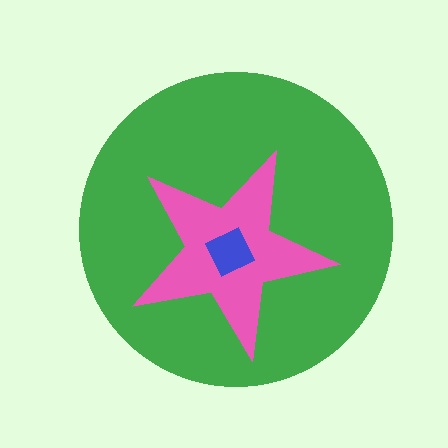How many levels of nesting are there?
3.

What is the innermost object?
The blue diamond.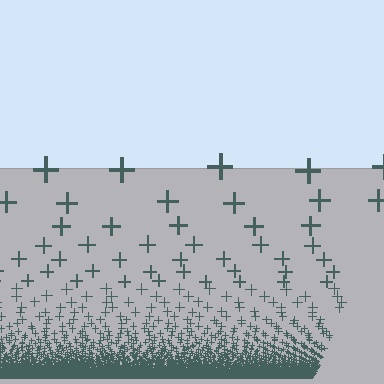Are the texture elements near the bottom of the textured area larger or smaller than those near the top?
Smaller. The gradient is inverted — elements near the bottom are smaller and denser.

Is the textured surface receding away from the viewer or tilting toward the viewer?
The surface appears to tilt toward the viewer. Texture elements get larger and sparser toward the top.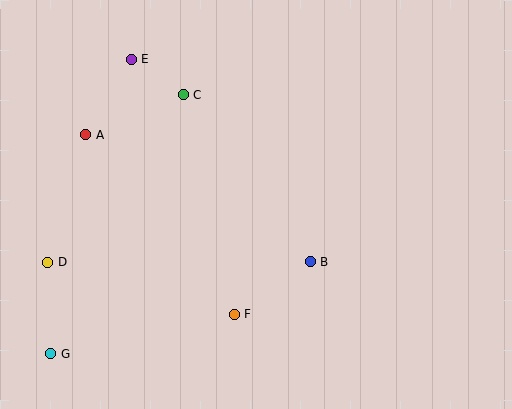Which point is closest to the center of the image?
Point B at (310, 262) is closest to the center.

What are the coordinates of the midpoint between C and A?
The midpoint between C and A is at (134, 115).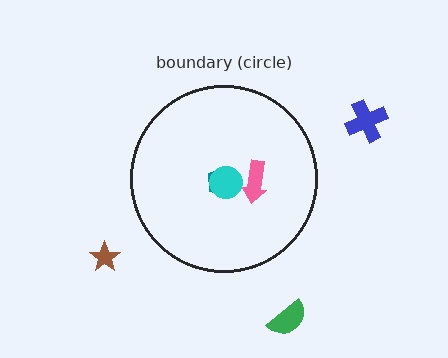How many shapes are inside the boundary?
3 inside, 3 outside.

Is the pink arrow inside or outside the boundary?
Inside.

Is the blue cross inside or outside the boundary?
Outside.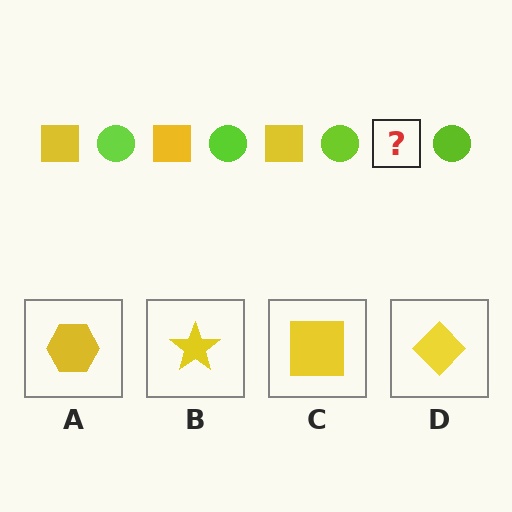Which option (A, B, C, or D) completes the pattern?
C.